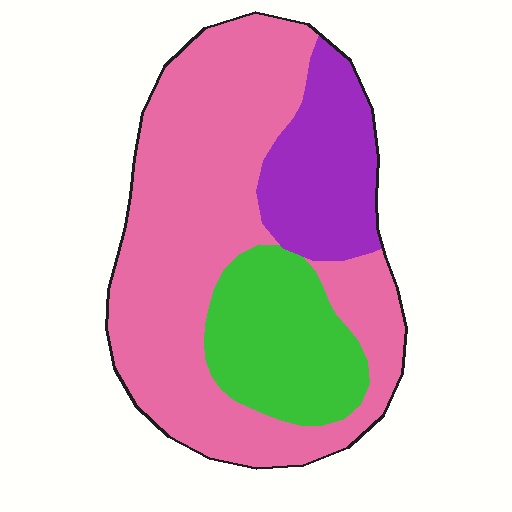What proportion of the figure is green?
Green takes up between a sixth and a third of the figure.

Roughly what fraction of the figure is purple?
Purple covers about 20% of the figure.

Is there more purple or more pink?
Pink.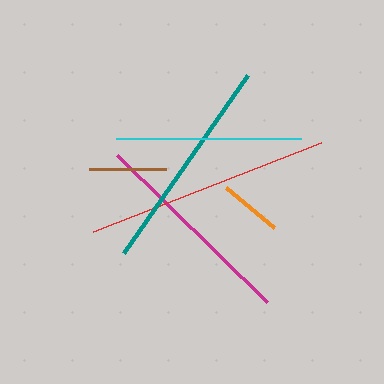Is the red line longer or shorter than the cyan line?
The red line is longer than the cyan line.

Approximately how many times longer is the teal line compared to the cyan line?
The teal line is approximately 1.2 times the length of the cyan line.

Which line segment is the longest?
The red line is the longest at approximately 245 pixels.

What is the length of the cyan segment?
The cyan segment is approximately 184 pixels long.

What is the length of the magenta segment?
The magenta segment is approximately 210 pixels long.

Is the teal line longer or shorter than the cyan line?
The teal line is longer than the cyan line.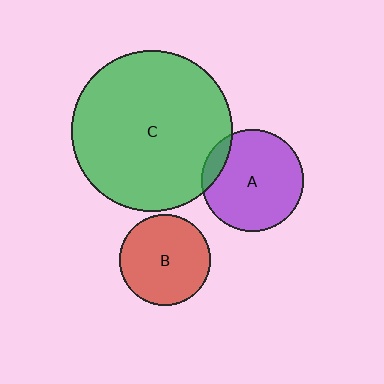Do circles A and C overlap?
Yes.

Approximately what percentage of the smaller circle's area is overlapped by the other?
Approximately 10%.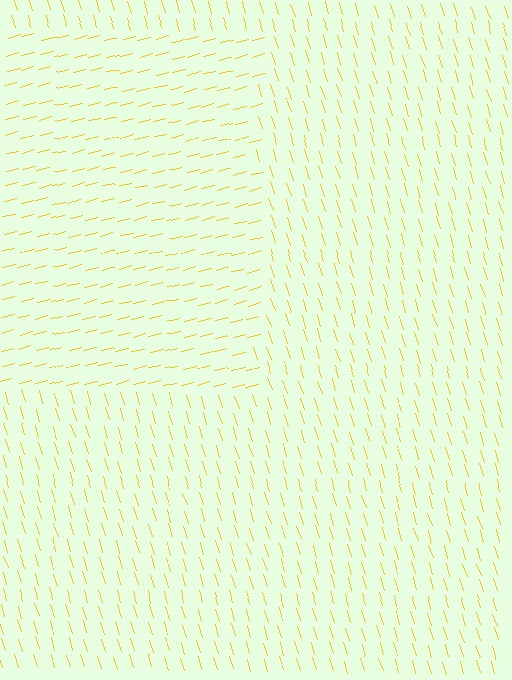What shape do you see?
I see a rectangle.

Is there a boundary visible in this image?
Yes, there is a texture boundary formed by a change in line orientation.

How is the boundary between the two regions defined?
The boundary is defined purely by a change in line orientation (approximately 87 degrees difference). All lines are the same color and thickness.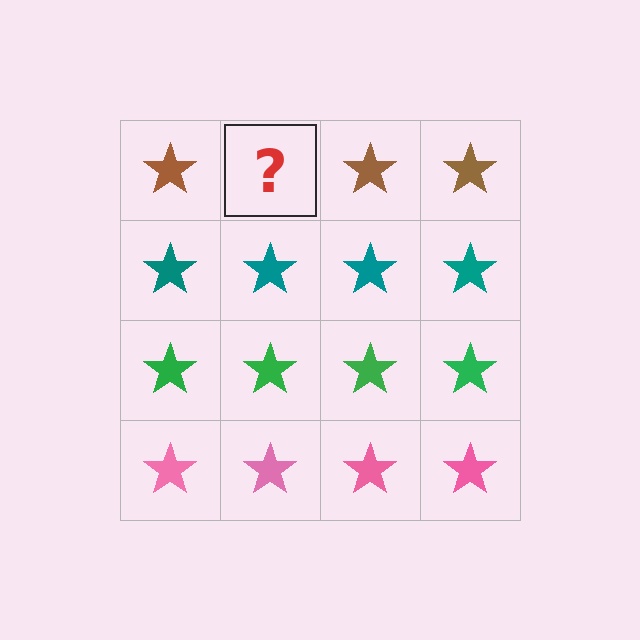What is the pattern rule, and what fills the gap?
The rule is that each row has a consistent color. The gap should be filled with a brown star.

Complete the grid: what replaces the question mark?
The question mark should be replaced with a brown star.